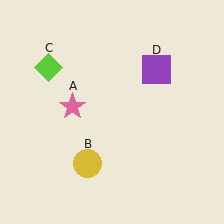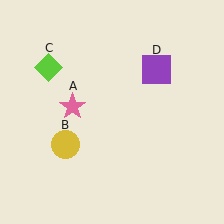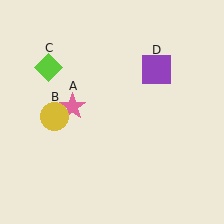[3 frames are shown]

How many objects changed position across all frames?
1 object changed position: yellow circle (object B).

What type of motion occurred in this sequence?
The yellow circle (object B) rotated clockwise around the center of the scene.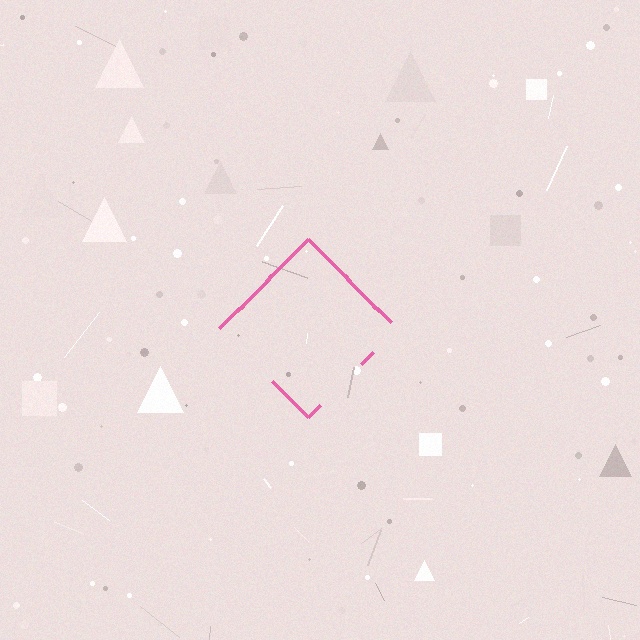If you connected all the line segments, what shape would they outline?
They would outline a diamond.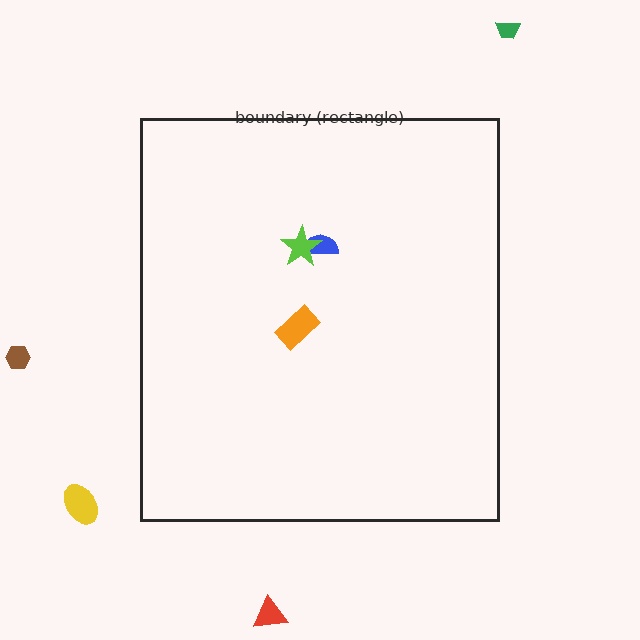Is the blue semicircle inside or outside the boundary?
Inside.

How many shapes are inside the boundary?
3 inside, 4 outside.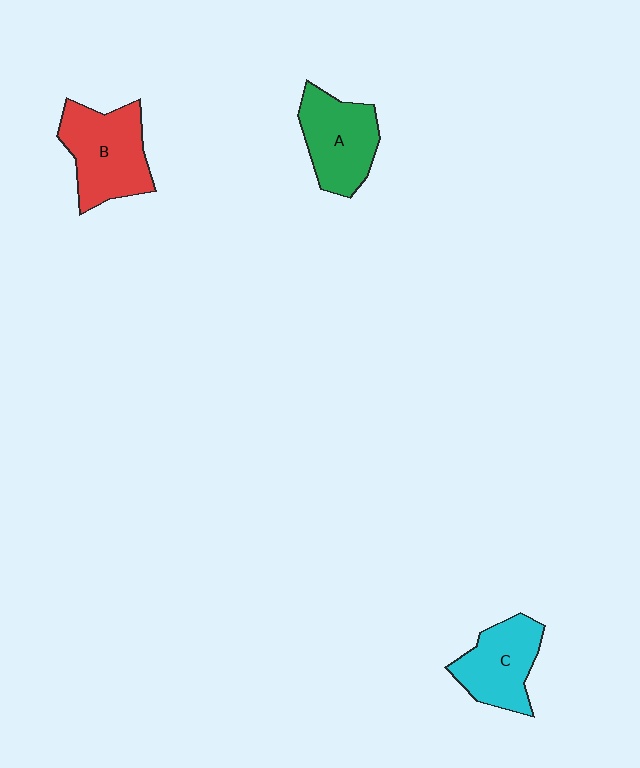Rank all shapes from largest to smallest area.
From largest to smallest: B (red), A (green), C (cyan).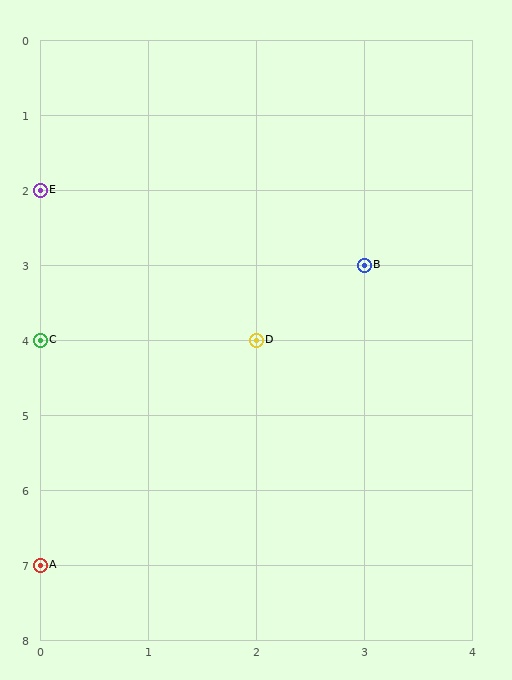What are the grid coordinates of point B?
Point B is at grid coordinates (3, 3).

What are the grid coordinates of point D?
Point D is at grid coordinates (2, 4).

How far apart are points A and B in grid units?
Points A and B are 3 columns and 4 rows apart (about 5.0 grid units diagonally).